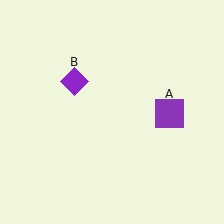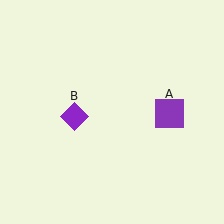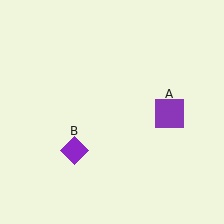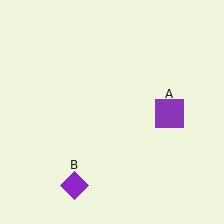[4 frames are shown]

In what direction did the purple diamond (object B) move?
The purple diamond (object B) moved down.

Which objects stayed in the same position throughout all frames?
Purple square (object A) remained stationary.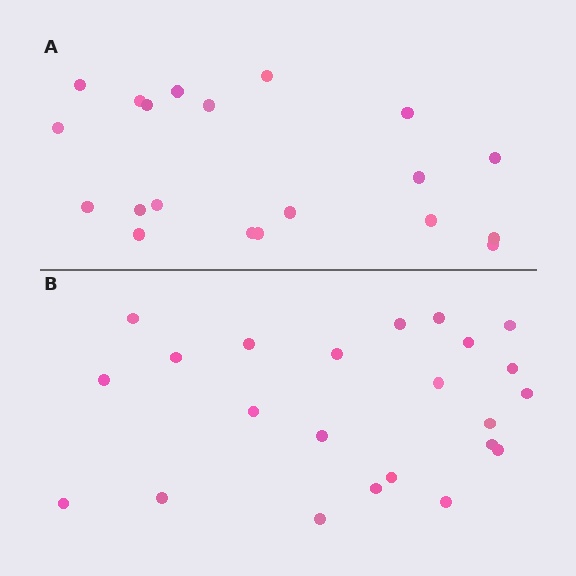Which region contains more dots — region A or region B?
Region B (the bottom region) has more dots.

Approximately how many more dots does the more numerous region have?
Region B has just a few more — roughly 2 or 3 more dots than region A.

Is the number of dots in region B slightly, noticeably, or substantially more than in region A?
Region B has only slightly more — the two regions are fairly close. The ratio is roughly 1.1 to 1.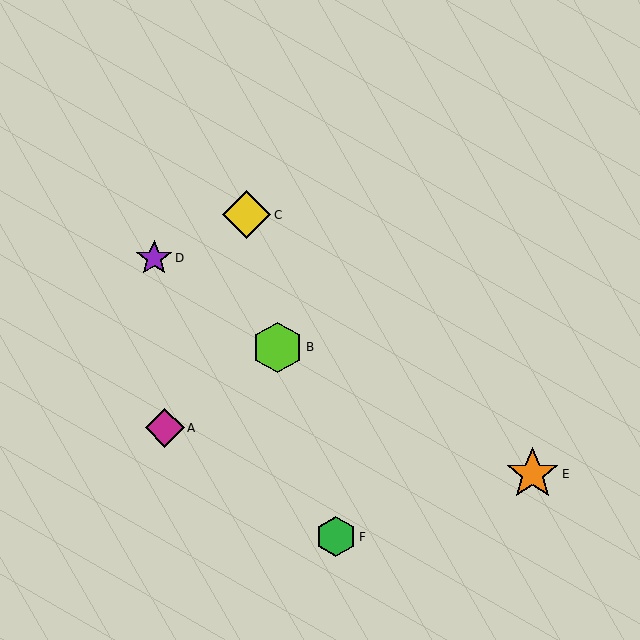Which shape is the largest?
The orange star (labeled E) is the largest.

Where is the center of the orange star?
The center of the orange star is at (532, 474).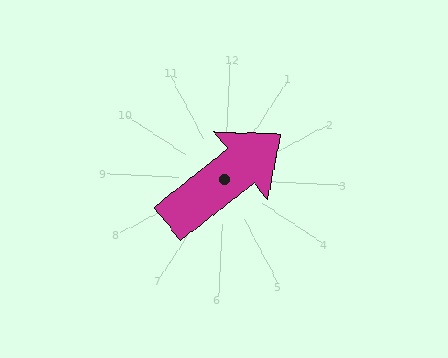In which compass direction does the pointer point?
Northeast.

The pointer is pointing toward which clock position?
Roughly 2 o'clock.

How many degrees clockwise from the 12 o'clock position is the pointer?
Approximately 49 degrees.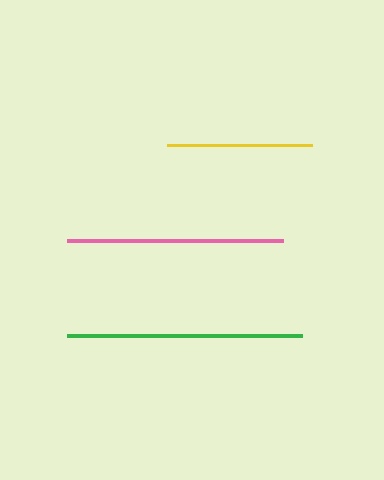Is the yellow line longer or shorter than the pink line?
The pink line is longer than the yellow line.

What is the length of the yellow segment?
The yellow segment is approximately 146 pixels long.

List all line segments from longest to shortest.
From longest to shortest: green, pink, yellow.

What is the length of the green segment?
The green segment is approximately 235 pixels long.